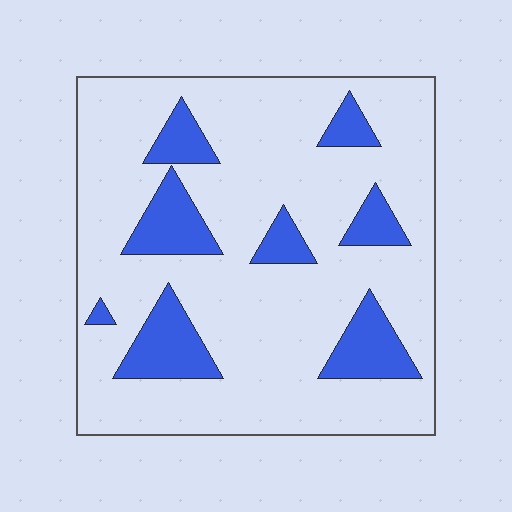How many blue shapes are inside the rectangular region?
8.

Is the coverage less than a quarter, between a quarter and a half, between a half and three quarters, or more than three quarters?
Less than a quarter.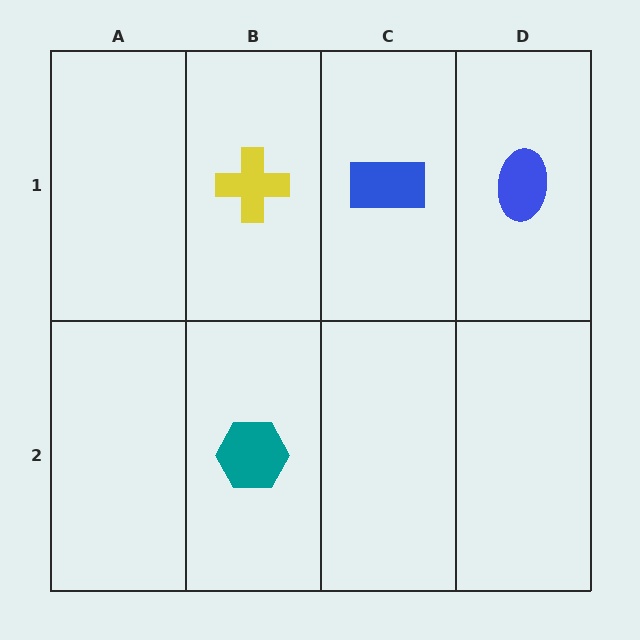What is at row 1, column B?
A yellow cross.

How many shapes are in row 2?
1 shape.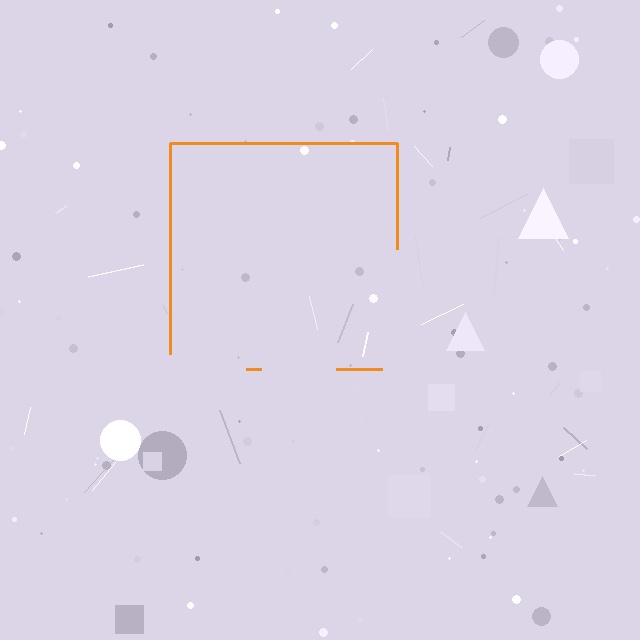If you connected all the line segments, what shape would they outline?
They would outline a square.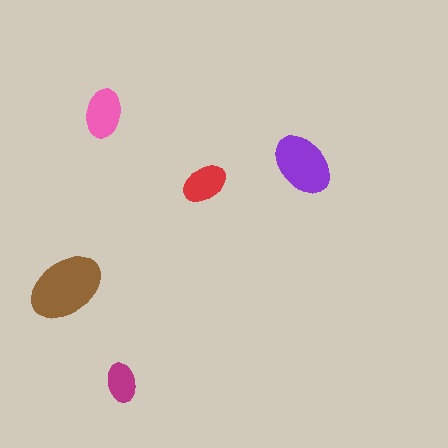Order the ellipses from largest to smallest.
the brown one, the purple one, the pink one, the red one, the magenta one.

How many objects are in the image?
There are 5 objects in the image.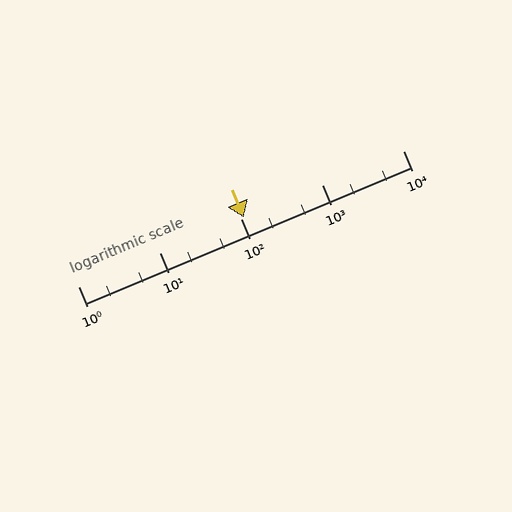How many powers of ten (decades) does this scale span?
The scale spans 4 decades, from 1 to 10000.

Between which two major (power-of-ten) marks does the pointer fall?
The pointer is between 100 and 1000.